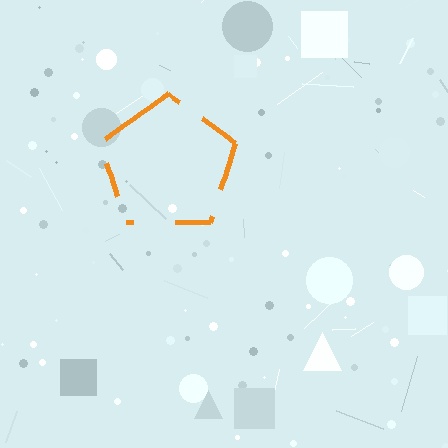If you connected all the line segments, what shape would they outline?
They would outline a pentagon.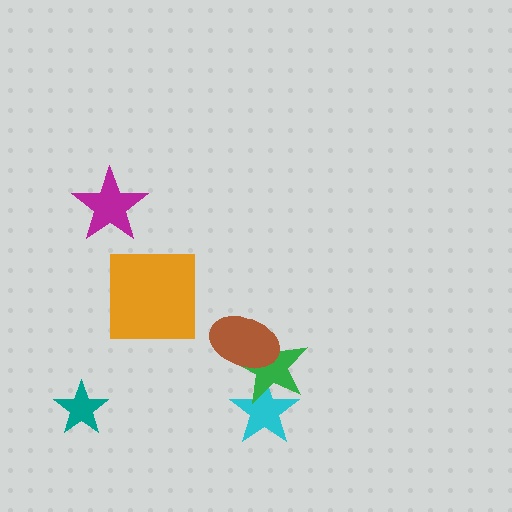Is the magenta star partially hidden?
No, no other shape covers it.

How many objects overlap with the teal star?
0 objects overlap with the teal star.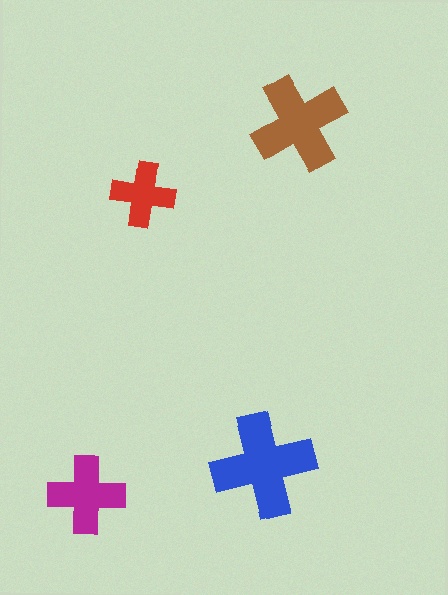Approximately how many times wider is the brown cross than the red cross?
About 1.5 times wider.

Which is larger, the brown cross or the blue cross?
The blue one.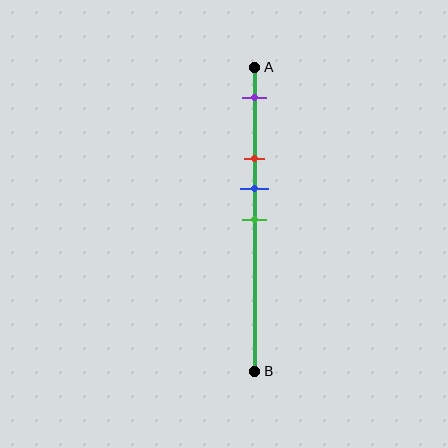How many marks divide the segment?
There are 4 marks dividing the segment.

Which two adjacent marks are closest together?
The blue and green marks are the closest adjacent pair.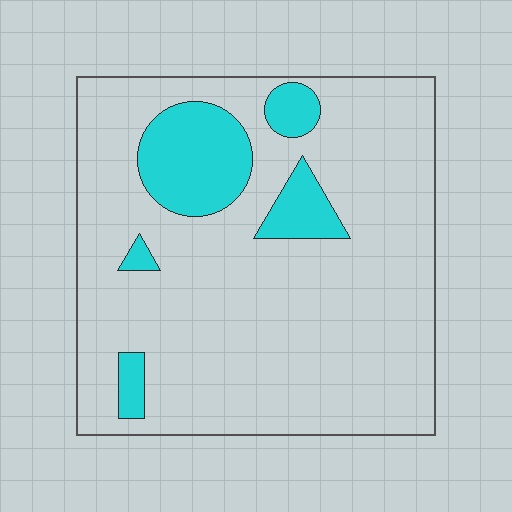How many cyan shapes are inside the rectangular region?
5.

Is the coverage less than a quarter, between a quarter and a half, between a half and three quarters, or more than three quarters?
Less than a quarter.